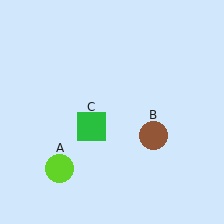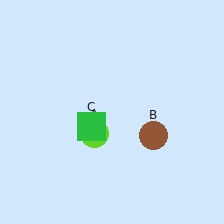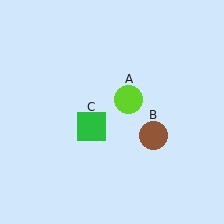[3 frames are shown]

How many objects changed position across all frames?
1 object changed position: lime circle (object A).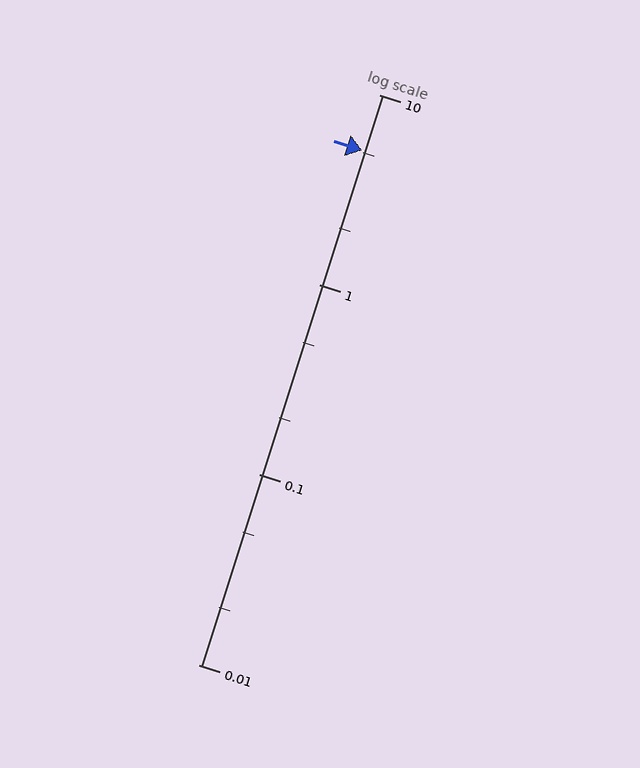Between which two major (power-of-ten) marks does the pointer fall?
The pointer is between 1 and 10.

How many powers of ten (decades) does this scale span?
The scale spans 3 decades, from 0.01 to 10.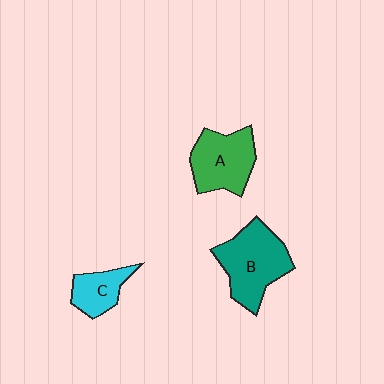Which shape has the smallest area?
Shape C (cyan).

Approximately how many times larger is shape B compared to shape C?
Approximately 2.0 times.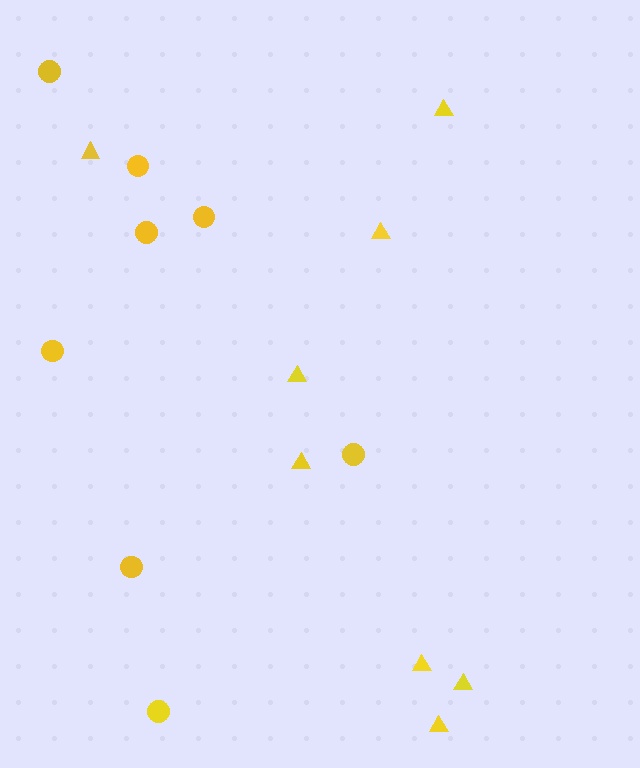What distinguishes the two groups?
There are 2 groups: one group of circles (8) and one group of triangles (8).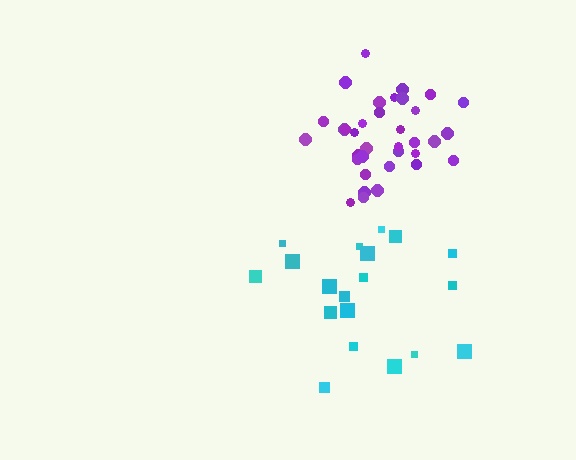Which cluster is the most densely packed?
Purple.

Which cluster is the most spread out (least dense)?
Cyan.